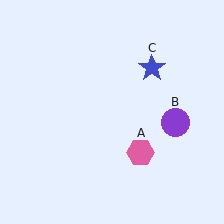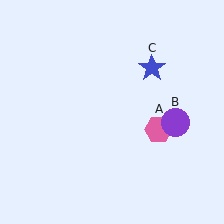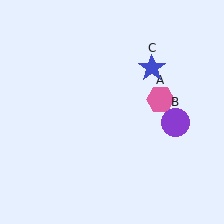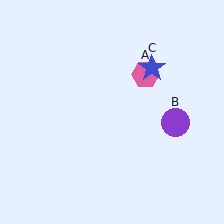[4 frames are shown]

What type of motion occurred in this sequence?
The pink hexagon (object A) rotated counterclockwise around the center of the scene.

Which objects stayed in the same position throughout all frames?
Purple circle (object B) and blue star (object C) remained stationary.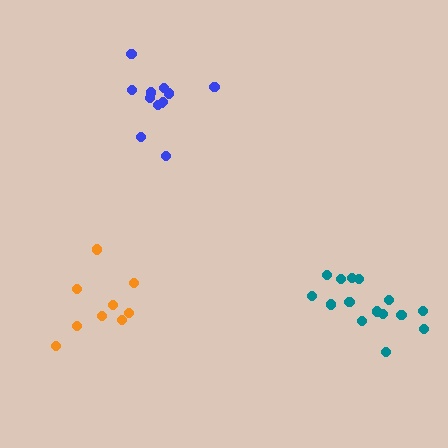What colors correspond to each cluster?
The clusters are colored: orange, blue, teal.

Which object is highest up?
The blue cluster is topmost.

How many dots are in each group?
Group 1: 9 dots, Group 2: 12 dots, Group 3: 15 dots (36 total).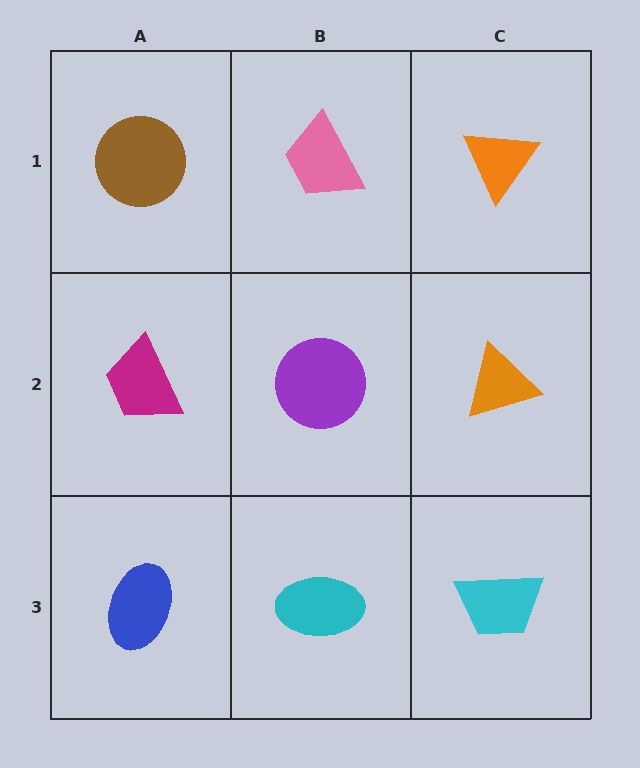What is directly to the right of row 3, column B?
A cyan trapezoid.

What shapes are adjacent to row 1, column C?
An orange triangle (row 2, column C), a pink trapezoid (row 1, column B).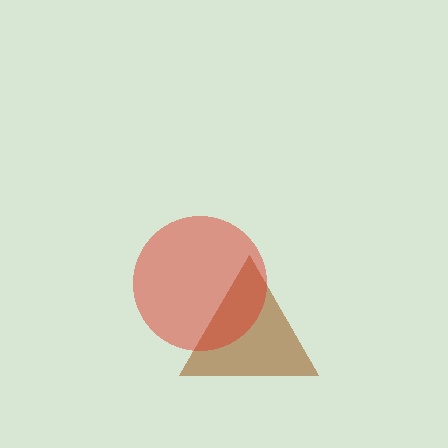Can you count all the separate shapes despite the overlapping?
Yes, there are 2 separate shapes.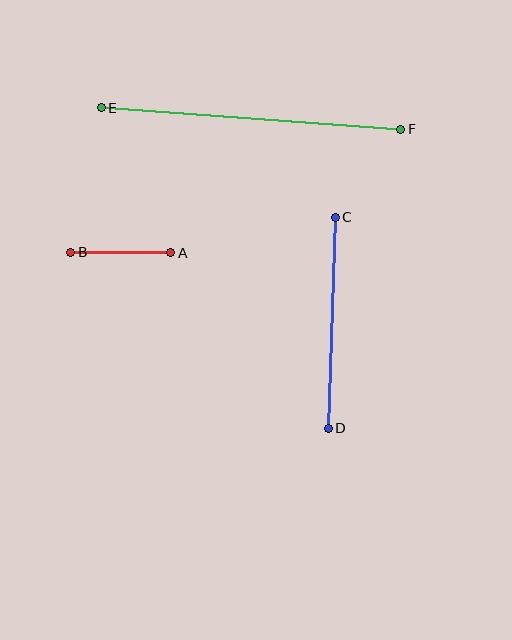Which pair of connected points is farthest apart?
Points E and F are farthest apart.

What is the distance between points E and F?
The distance is approximately 300 pixels.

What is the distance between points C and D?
The distance is approximately 211 pixels.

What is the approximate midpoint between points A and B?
The midpoint is at approximately (121, 253) pixels.